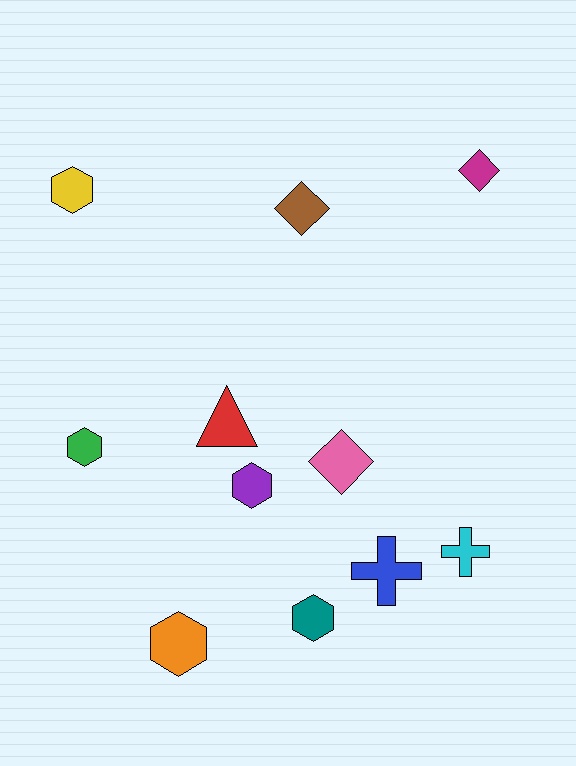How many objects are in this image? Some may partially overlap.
There are 11 objects.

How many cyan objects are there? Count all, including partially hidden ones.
There is 1 cyan object.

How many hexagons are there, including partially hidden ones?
There are 5 hexagons.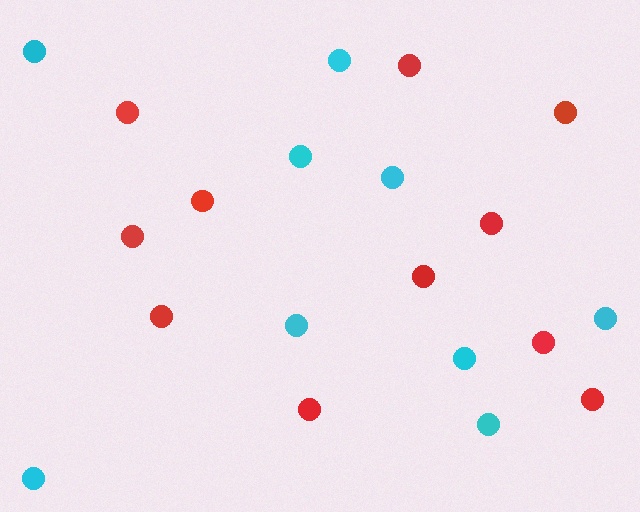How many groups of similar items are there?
There are 2 groups: one group of cyan circles (9) and one group of red circles (11).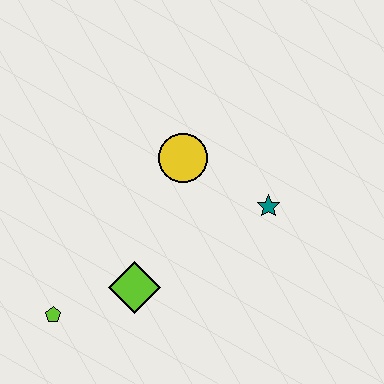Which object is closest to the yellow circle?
The teal star is closest to the yellow circle.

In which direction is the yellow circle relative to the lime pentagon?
The yellow circle is above the lime pentagon.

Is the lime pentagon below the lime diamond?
Yes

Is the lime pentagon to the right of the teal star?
No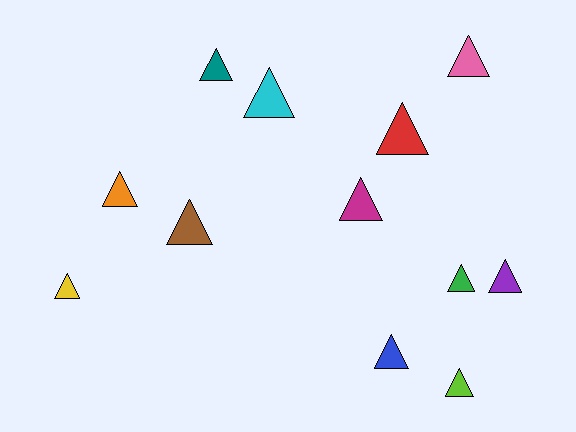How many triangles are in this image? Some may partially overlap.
There are 12 triangles.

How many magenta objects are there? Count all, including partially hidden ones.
There is 1 magenta object.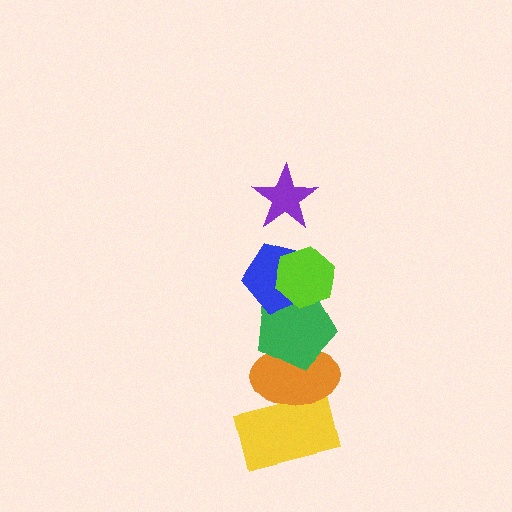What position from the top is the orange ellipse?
The orange ellipse is 5th from the top.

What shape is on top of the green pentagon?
The blue pentagon is on top of the green pentagon.